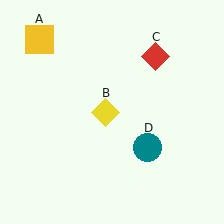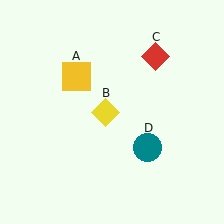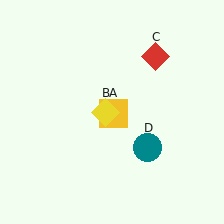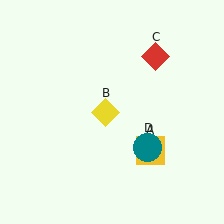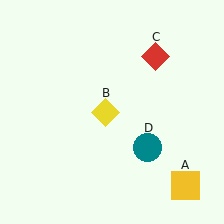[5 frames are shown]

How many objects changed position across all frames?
1 object changed position: yellow square (object A).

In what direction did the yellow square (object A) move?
The yellow square (object A) moved down and to the right.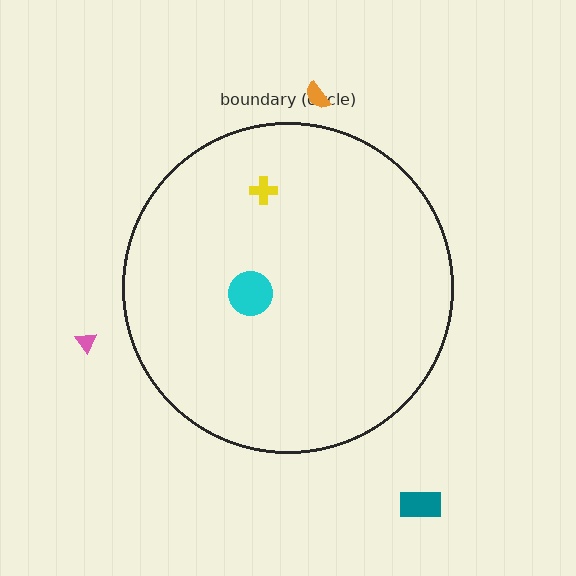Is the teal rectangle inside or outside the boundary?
Outside.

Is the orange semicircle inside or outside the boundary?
Outside.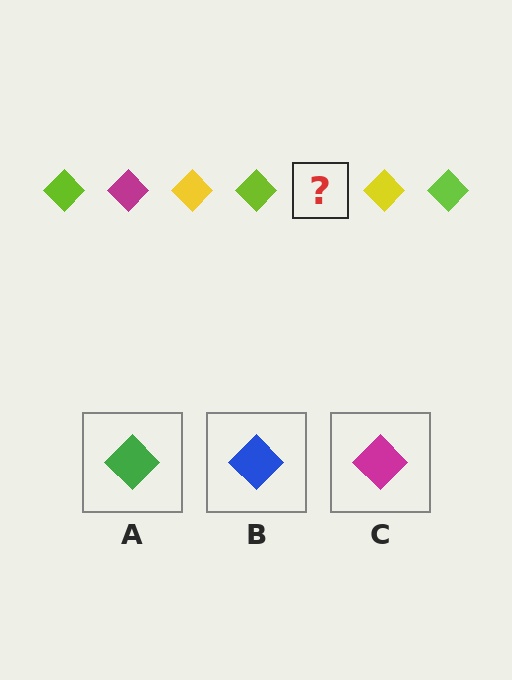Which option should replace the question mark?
Option C.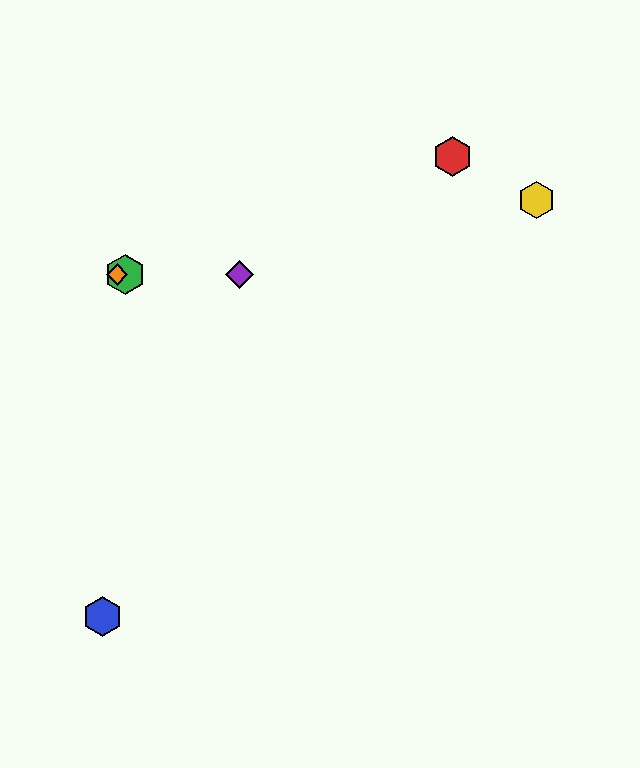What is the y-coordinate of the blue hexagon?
The blue hexagon is at y≈617.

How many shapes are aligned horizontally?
3 shapes (the green hexagon, the purple diamond, the orange diamond) are aligned horizontally.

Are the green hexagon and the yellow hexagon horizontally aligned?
No, the green hexagon is at y≈274 and the yellow hexagon is at y≈200.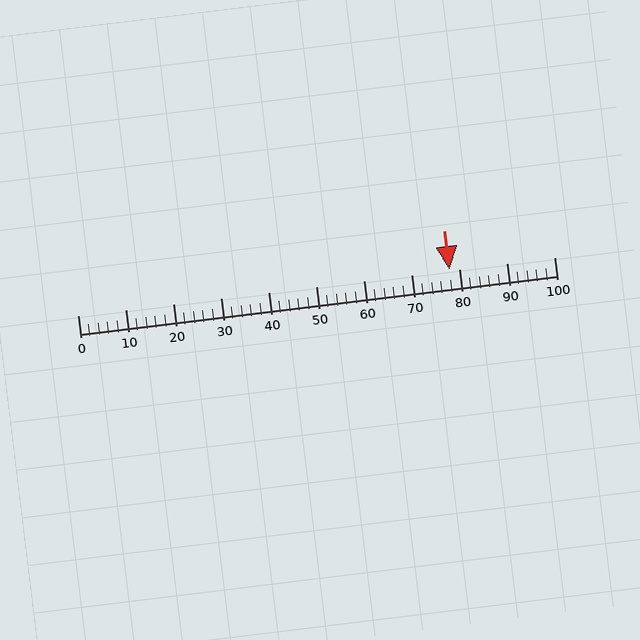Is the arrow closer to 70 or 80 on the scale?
The arrow is closer to 80.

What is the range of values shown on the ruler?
The ruler shows values from 0 to 100.